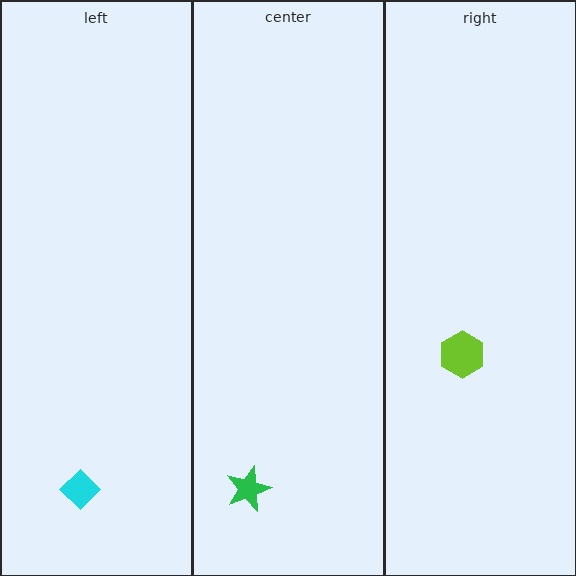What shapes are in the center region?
The green star.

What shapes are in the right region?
The lime hexagon.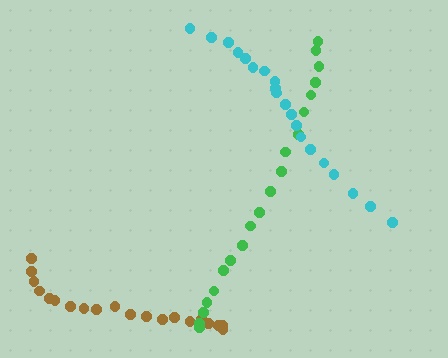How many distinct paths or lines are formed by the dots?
There are 3 distinct paths.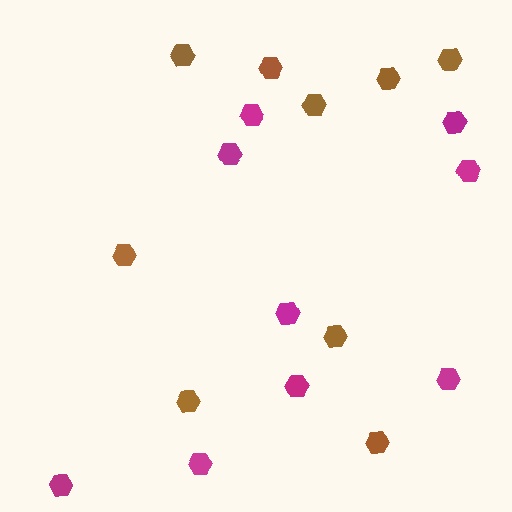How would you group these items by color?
There are 2 groups: one group of brown hexagons (9) and one group of magenta hexagons (9).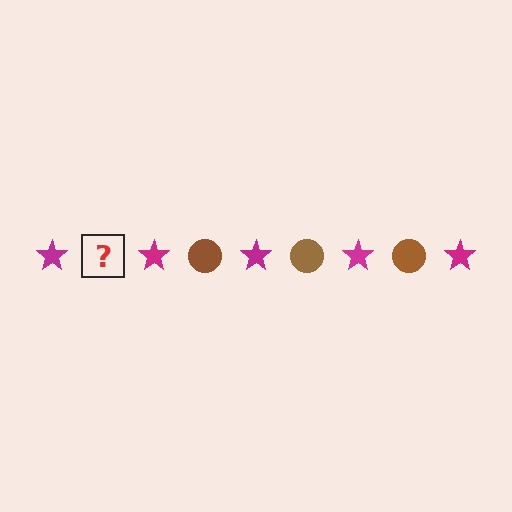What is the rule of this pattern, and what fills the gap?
The rule is that the pattern alternates between magenta star and brown circle. The gap should be filled with a brown circle.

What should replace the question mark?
The question mark should be replaced with a brown circle.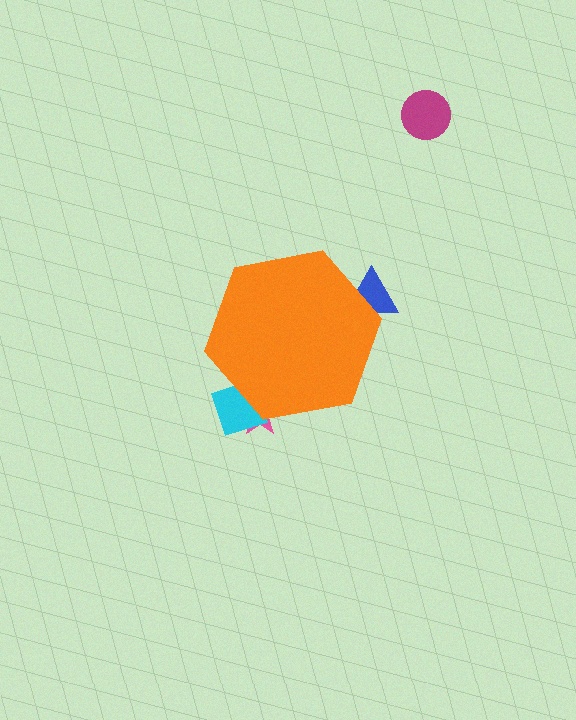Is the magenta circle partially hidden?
No, the magenta circle is fully visible.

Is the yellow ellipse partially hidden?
Yes, the yellow ellipse is partially hidden behind the orange hexagon.